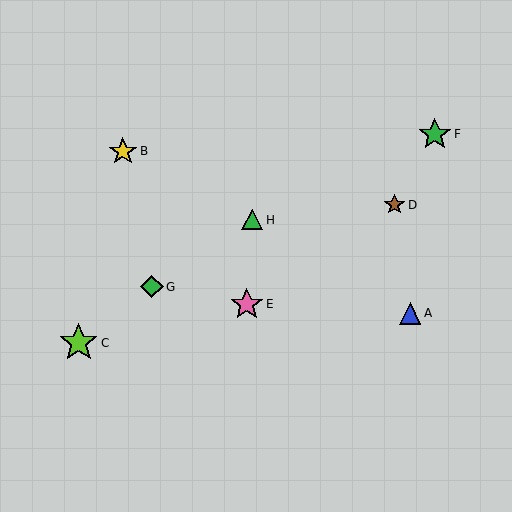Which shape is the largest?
The lime star (labeled C) is the largest.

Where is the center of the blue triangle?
The center of the blue triangle is at (410, 313).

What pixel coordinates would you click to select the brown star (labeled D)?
Click at (395, 205) to select the brown star D.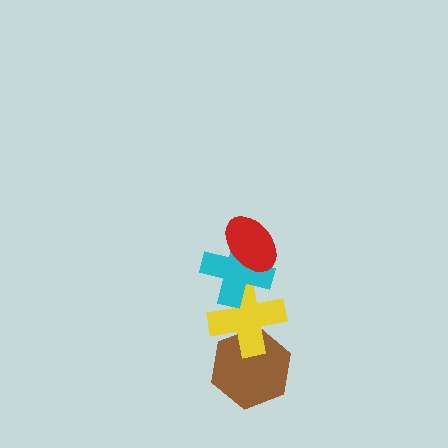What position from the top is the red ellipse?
The red ellipse is 1st from the top.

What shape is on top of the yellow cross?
The cyan cross is on top of the yellow cross.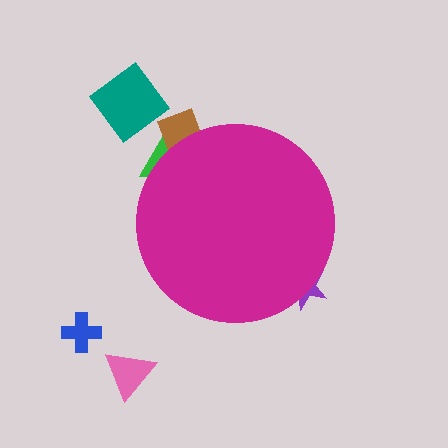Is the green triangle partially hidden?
Yes, the green triangle is partially hidden behind the magenta circle.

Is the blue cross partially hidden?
No, the blue cross is fully visible.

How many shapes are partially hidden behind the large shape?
3 shapes are partially hidden.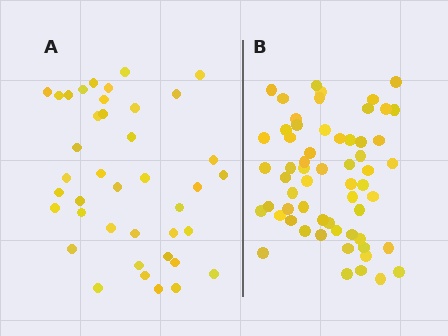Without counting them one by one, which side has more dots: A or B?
Region B (the right region) has more dots.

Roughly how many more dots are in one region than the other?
Region B has approximately 20 more dots than region A.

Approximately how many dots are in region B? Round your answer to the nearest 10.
About 60 dots.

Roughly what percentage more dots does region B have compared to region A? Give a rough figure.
About 50% more.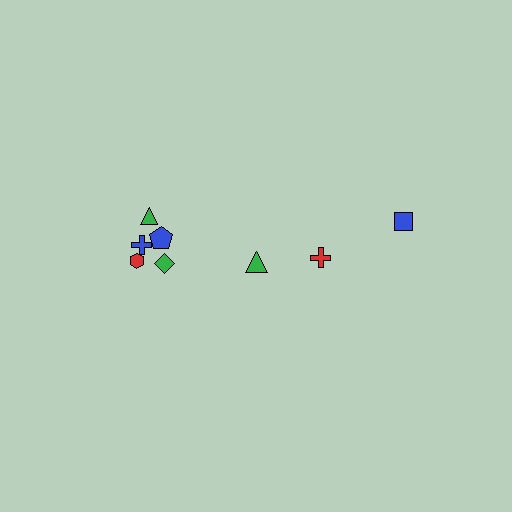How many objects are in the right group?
There are 3 objects.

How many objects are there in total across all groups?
There are 8 objects.